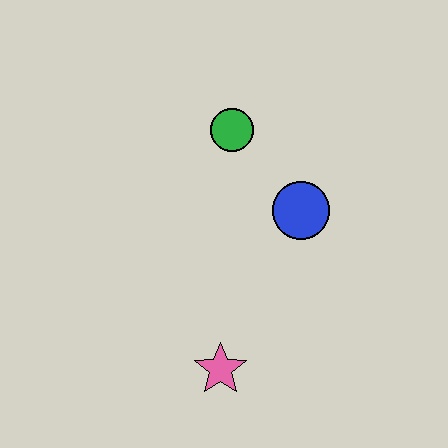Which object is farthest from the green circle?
The pink star is farthest from the green circle.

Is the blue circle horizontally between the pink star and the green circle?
No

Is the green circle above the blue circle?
Yes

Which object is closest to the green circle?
The blue circle is closest to the green circle.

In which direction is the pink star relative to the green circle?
The pink star is below the green circle.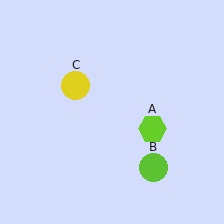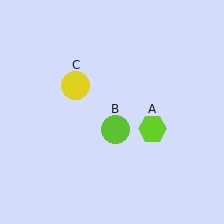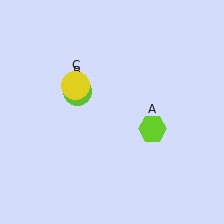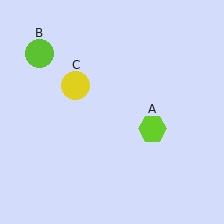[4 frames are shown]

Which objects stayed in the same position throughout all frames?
Lime hexagon (object A) and yellow circle (object C) remained stationary.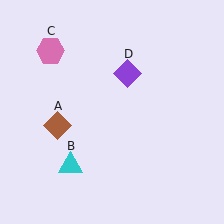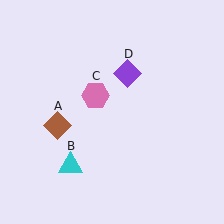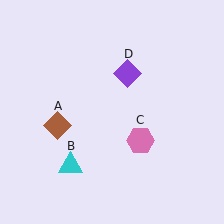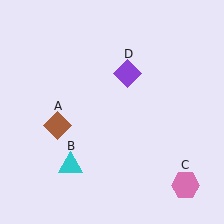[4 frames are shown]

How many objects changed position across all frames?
1 object changed position: pink hexagon (object C).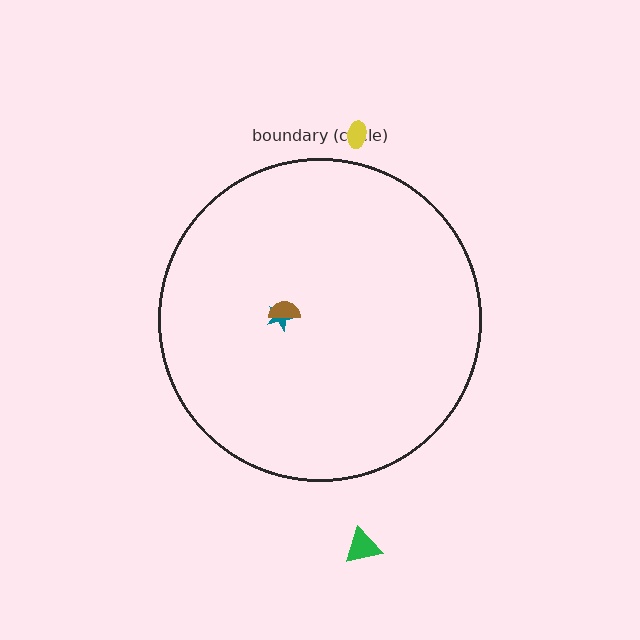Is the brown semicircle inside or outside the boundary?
Inside.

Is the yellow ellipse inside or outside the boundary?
Outside.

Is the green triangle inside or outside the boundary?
Outside.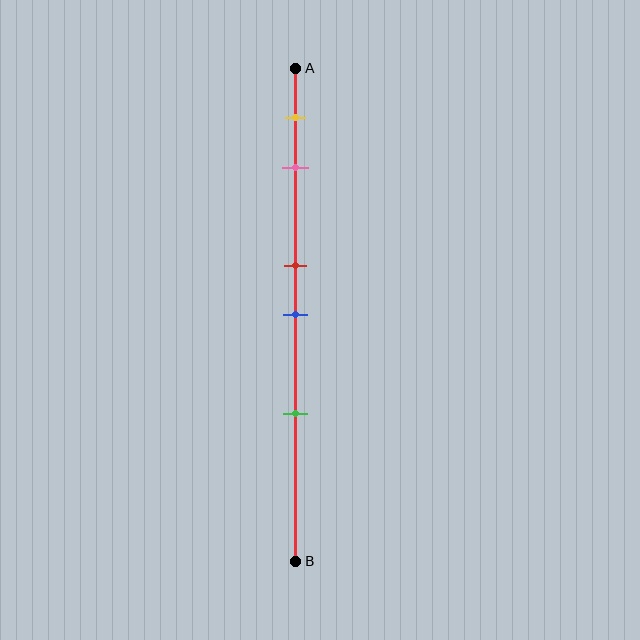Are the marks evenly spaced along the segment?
No, the marks are not evenly spaced.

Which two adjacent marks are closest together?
The red and blue marks are the closest adjacent pair.